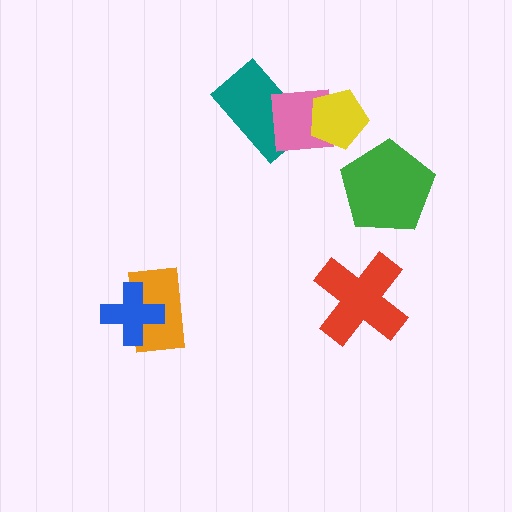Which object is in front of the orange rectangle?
The blue cross is in front of the orange rectangle.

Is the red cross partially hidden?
No, no other shape covers it.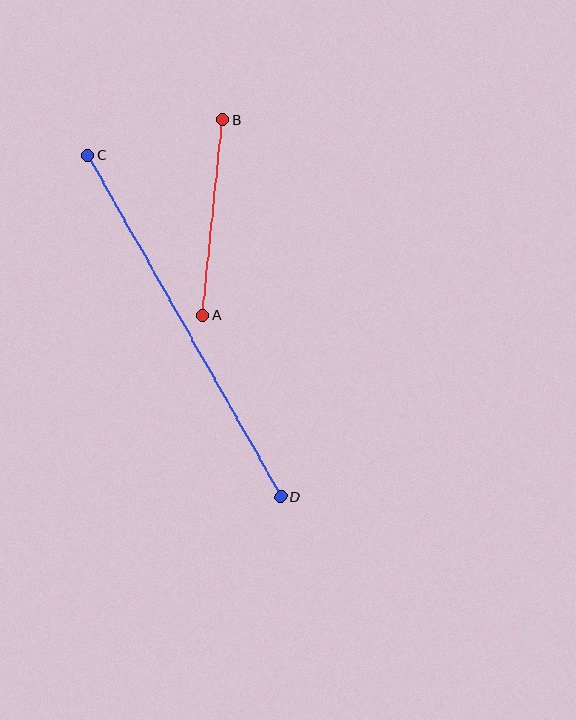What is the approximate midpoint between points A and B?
The midpoint is at approximately (213, 217) pixels.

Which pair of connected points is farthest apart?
Points C and D are farthest apart.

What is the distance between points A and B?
The distance is approximately 196 pixels.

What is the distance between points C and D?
The distance is approximately 392 pixels.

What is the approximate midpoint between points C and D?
The midpoint is at approximately (184, 326) pixels.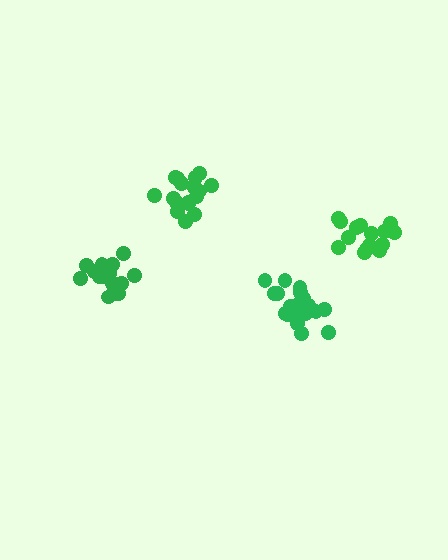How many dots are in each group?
Group 1: 18 dots, Group 2: 15 dots, Group 3: 17 dots, Group 4: 20 dots (70 total).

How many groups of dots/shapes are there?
There are 4 groups.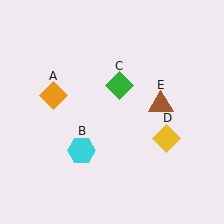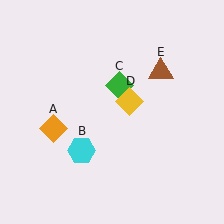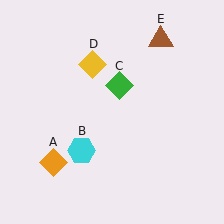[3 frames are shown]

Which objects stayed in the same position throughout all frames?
Cyan hexagon (object B) and green diamond (object C) remained stationary.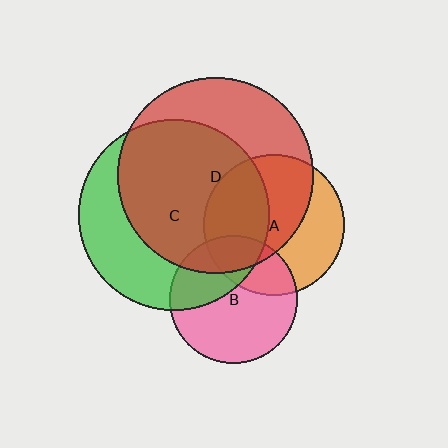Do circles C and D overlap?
Yes.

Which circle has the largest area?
Circle D (red).